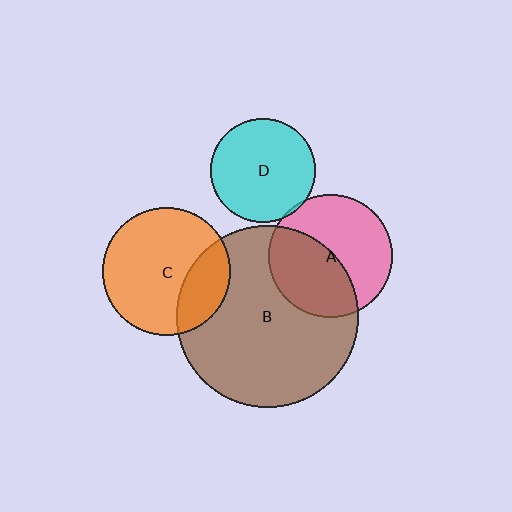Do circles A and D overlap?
Yes.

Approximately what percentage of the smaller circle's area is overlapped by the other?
Approximately 5%.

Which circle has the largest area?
Circle B (brown).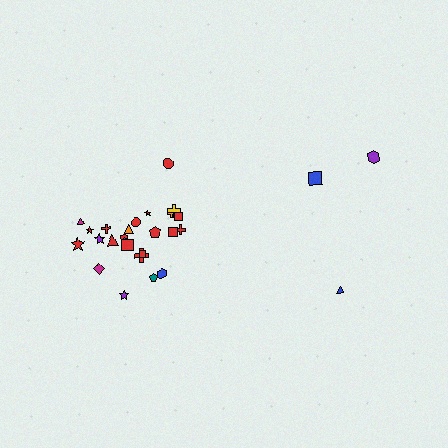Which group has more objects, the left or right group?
The left group.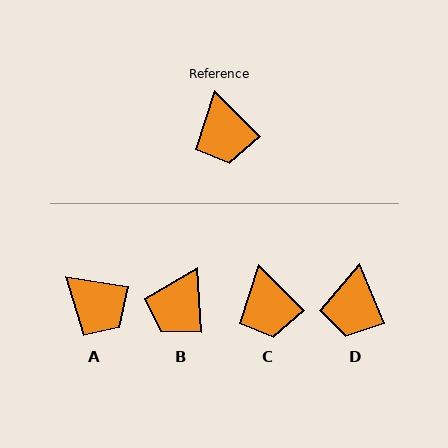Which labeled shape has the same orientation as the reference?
C.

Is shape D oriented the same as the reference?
No, it is off by about 23 degrees.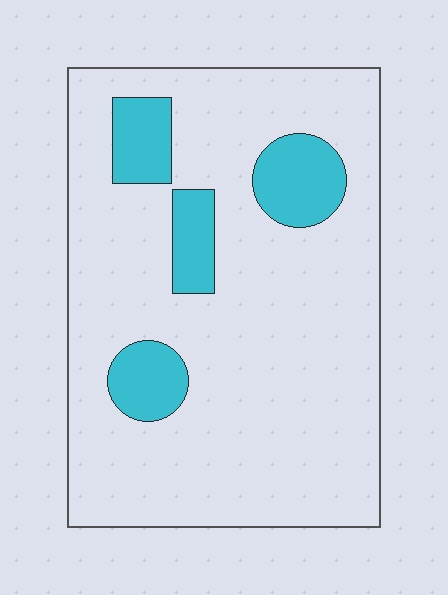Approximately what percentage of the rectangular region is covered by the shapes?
Approximately 15%.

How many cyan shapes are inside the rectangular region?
4.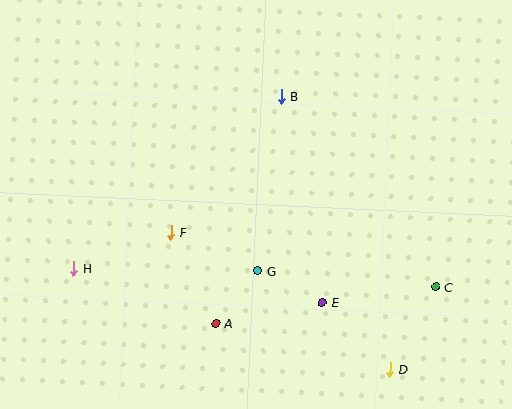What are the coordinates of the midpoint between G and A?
The midpoint between G and A is at (237, 297).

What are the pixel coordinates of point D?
Point D is at (390, 369).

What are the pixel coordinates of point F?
Point F is at (171, 232).